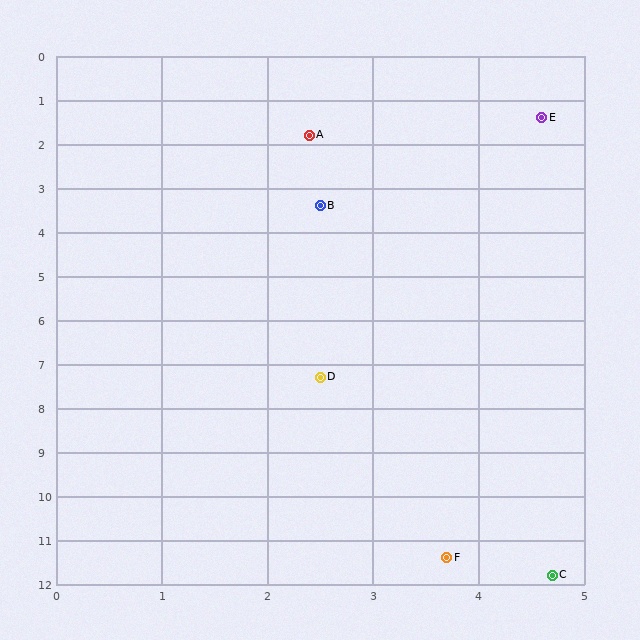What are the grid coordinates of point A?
Point A is at approximately (2.4, 1.8).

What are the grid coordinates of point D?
Point D is at approximately (2.5, 7.3).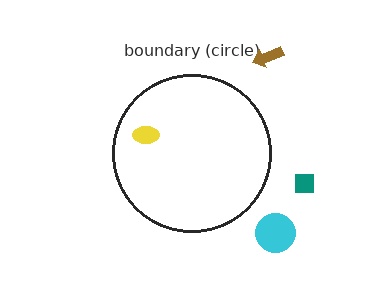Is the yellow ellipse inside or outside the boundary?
Inside.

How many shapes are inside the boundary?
1 inside, 3 outside.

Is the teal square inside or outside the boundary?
Outside.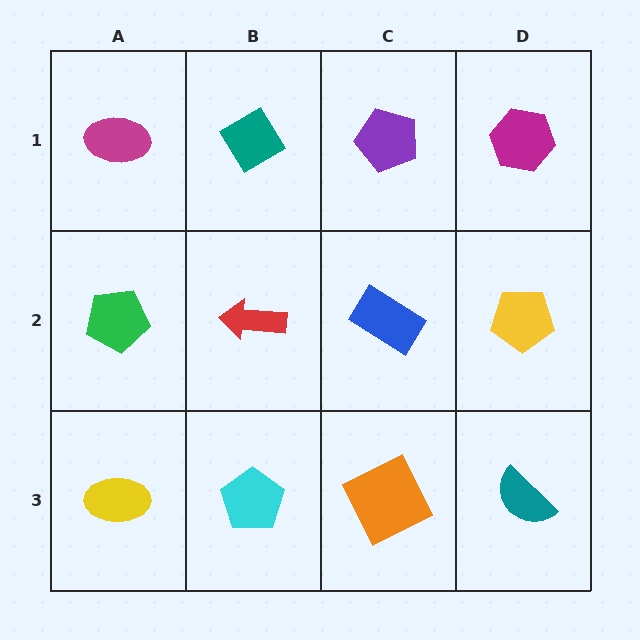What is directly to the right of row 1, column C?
A magenta hexagon.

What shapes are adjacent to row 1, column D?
A yellow pentagon (row 2, column D), a purple pentagon (row 1, column C).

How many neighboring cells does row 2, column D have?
3.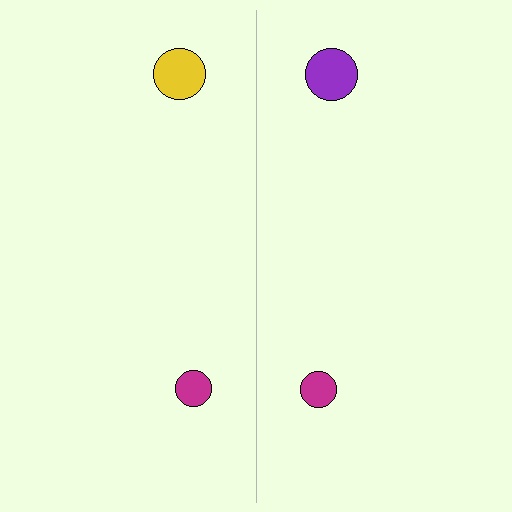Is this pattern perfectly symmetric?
No, the pattern is not perfectly symmetric. The purple circle on the right side breaks the symmetry — its mirror counterpart is yellow.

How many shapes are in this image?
There are 4 shapes in this image.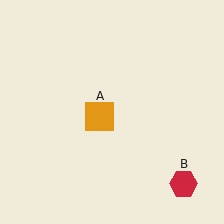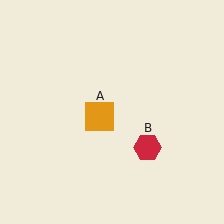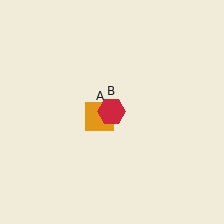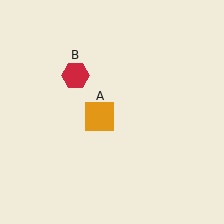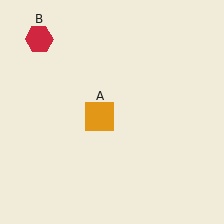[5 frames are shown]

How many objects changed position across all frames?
1 object changed position: red hexagon (object B).